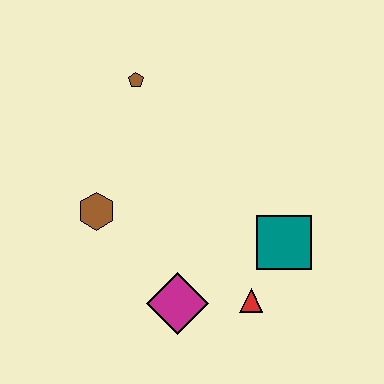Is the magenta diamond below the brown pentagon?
Yes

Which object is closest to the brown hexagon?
The magenta diamond is closest to the brown hexagon.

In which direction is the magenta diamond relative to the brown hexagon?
The magenta diamond is below the brown hexagon.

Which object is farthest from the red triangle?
The brown pentagon is farthest from the red triangle.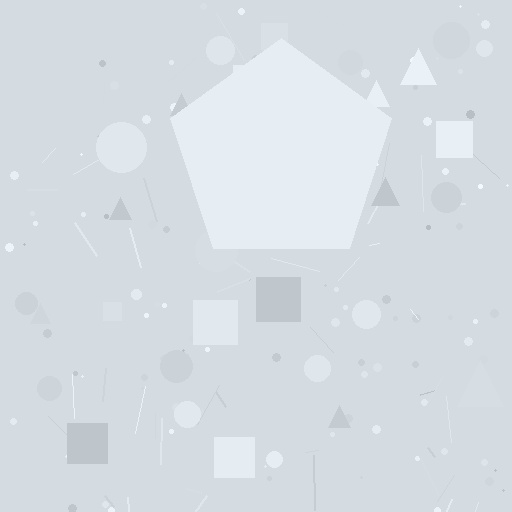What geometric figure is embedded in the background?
A pentagon is embedded in the background.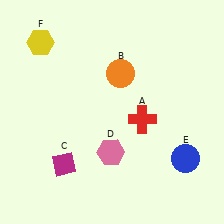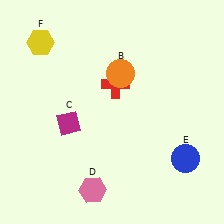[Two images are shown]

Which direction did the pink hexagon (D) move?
The pink hexagon (D) moved down.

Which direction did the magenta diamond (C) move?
The magenta diamond (C) moved up.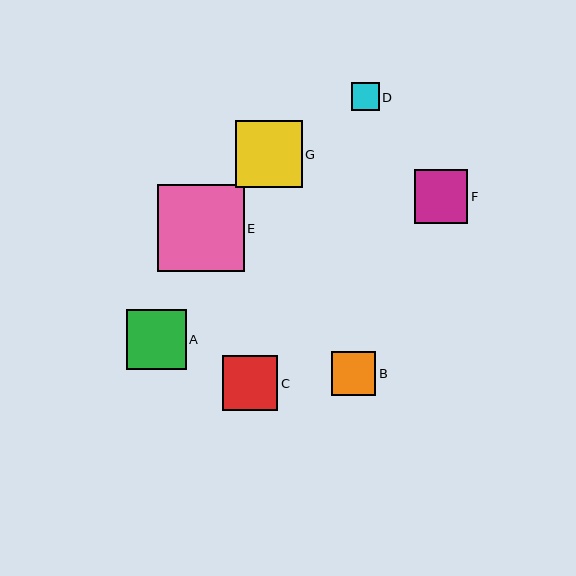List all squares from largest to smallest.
From largest to smallest: E, G, A, C, F, B, D.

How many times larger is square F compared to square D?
Square F is approximately 1.9 times the size of square D.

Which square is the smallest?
Square D is the smallest with a size of approximately 28 pixels.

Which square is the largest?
Square E is the largest with a size of approximately 87 pixels.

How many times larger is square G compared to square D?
Square G is approximately 2.3 times the size of square D.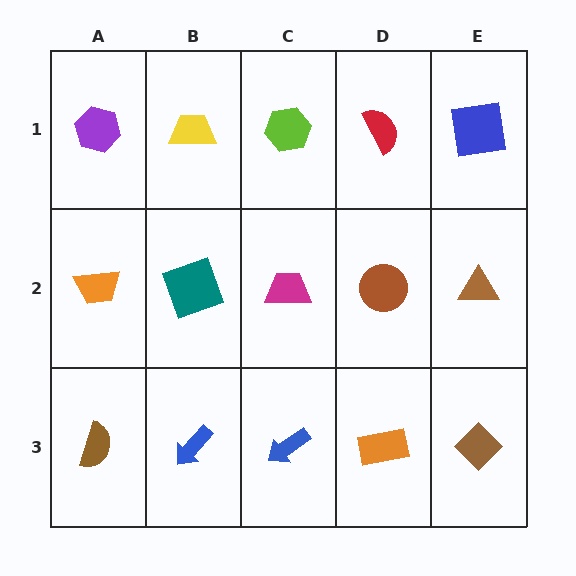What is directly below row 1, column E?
A brown triangle.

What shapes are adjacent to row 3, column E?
A brown triangle (row 2, column E), an orange rectangle (row 3, column D).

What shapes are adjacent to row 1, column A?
An orange trapezoid (row 2, column A), a yellow trapezoid (row 1, column B).